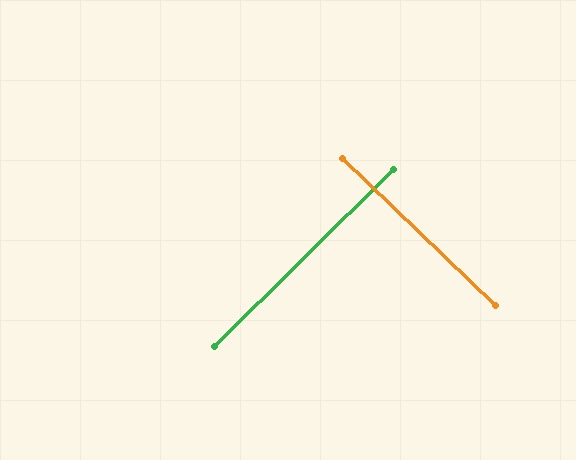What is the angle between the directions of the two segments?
Approximately 89 degrees.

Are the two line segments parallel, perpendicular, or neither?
Perpendicular — they meet at approximately 89°.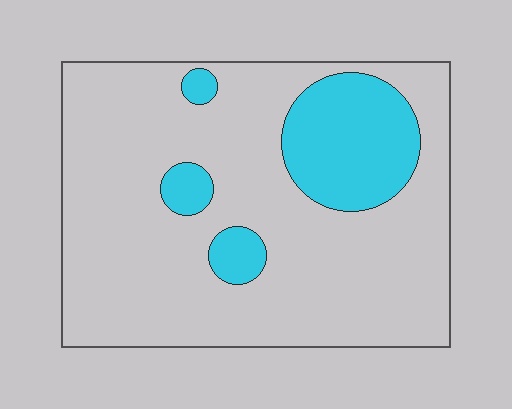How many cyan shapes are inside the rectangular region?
4.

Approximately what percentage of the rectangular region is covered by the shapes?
Approximately 20%.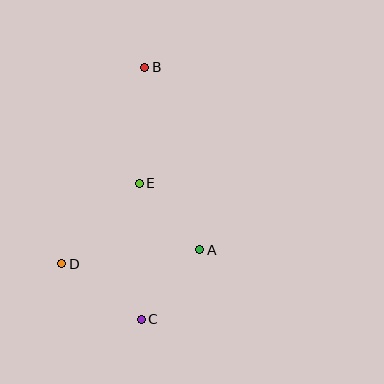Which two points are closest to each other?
Points A and E are closest to each other.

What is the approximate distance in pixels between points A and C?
The distance between A and C is approximately 91 pixels.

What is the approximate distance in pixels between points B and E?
The distance between B and E is approximately 116 pixels.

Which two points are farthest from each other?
Points B and C are farthest from each other.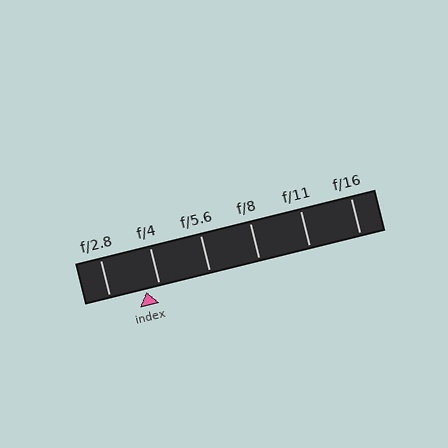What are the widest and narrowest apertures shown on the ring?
The widest aperture shown is f/2.8 and the narrowest is f/16.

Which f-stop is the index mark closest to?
The index mark is closest to f/4.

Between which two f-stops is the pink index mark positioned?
The index mark is between f/2.8 and f/4.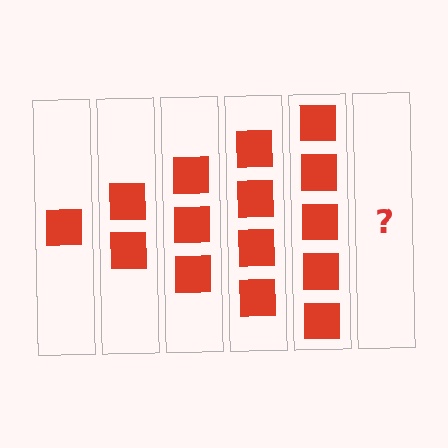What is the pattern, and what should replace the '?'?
The pattern is that each step adds one more square. The '?' should be 6 squares.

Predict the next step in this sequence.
The next step is 6 squares.